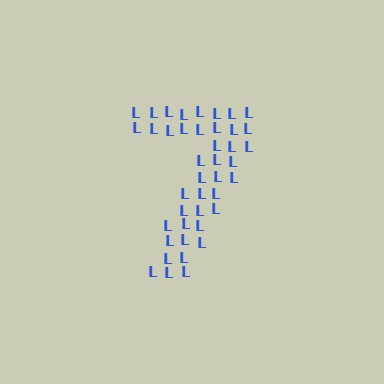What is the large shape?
The large shape is the digit 7.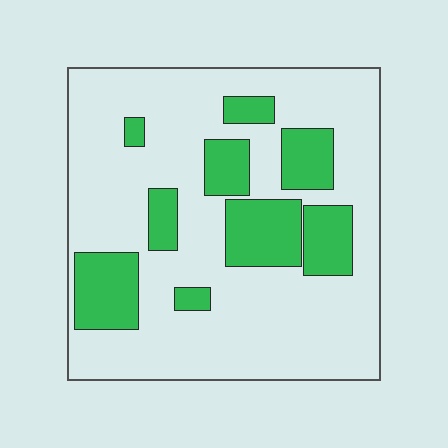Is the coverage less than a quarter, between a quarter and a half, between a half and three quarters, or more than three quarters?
Less than a quarter.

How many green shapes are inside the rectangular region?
9.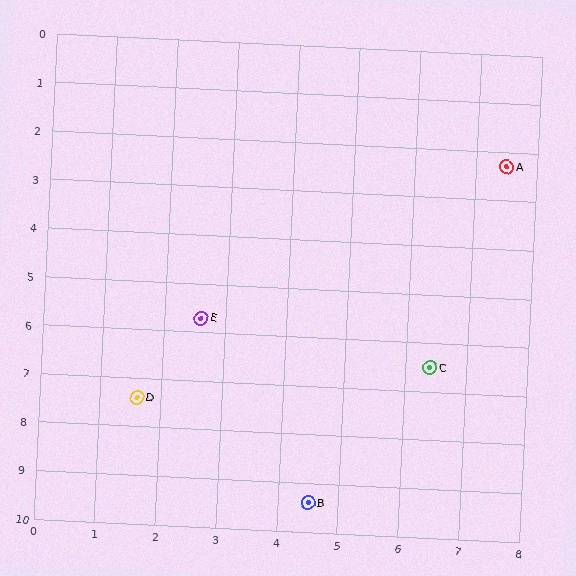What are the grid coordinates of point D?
Point D is at approximately (1.6, 7.4).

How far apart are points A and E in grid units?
Points A and E are about 6.0 grid units apart.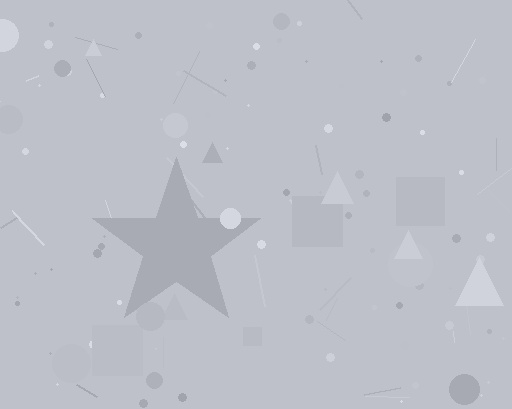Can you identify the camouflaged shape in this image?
The camouflaged shape is a star.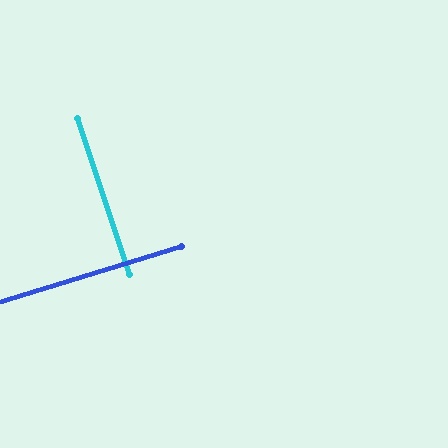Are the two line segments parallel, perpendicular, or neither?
Perpendicular — they meet at approximately 88°.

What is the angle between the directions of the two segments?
Approximately 88 degrees.